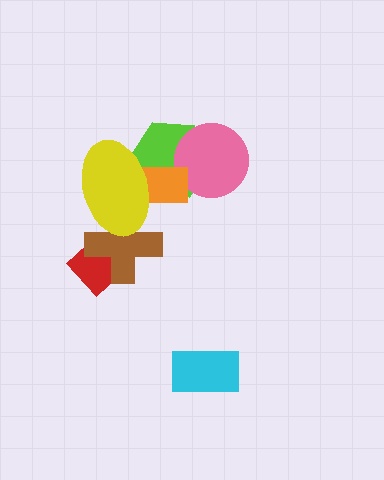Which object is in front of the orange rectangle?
The yellow ellipse is in front of the orange rectangle.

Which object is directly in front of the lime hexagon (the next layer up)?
The pink circle is directly in front of the lime hexagon.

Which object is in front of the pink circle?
The orange rectangle is in front of the pink circle.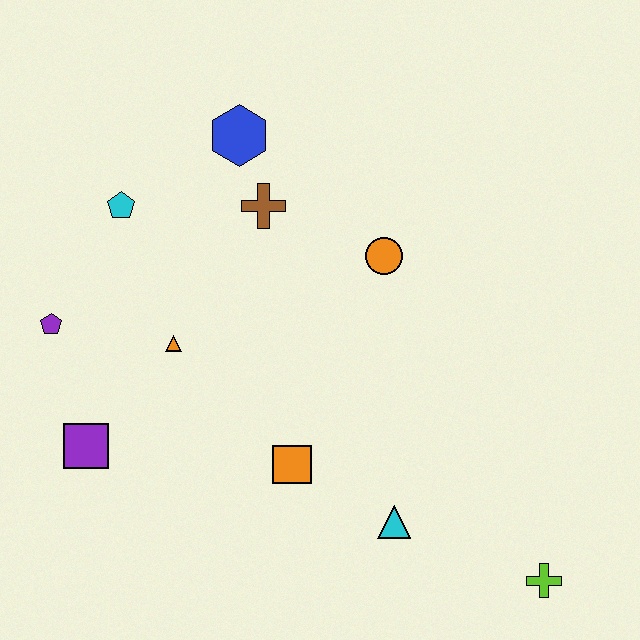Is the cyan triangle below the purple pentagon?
Yes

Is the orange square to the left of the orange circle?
Yes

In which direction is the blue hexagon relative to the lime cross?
The blue hexagon is above the lime cross.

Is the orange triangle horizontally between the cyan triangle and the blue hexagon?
No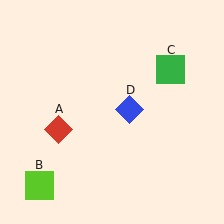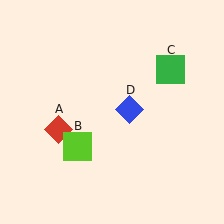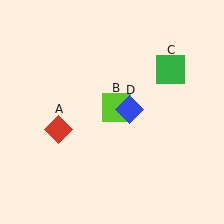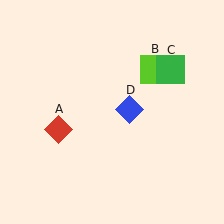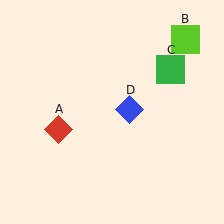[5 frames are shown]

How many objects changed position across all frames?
1 object changed position: lime square (object B).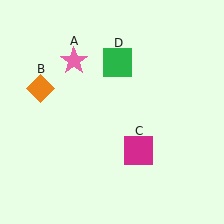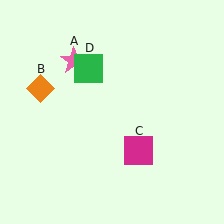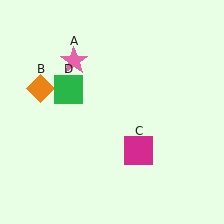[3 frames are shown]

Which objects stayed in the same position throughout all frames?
Pink star (object A) and orange diamond (object B) and magenta square (object C) remained stationary.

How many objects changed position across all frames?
1 object changed position: green square (object D).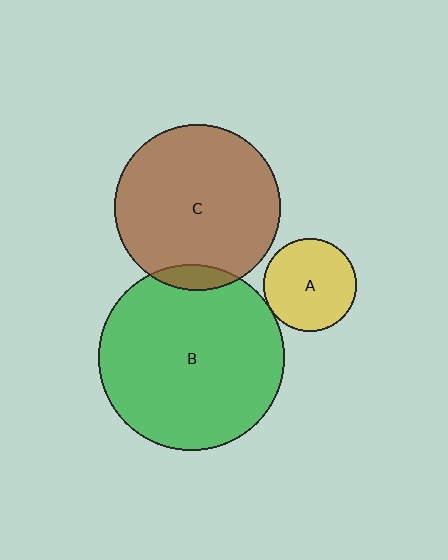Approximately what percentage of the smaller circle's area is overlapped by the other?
Approximately 5%.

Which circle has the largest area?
Circle B (green).